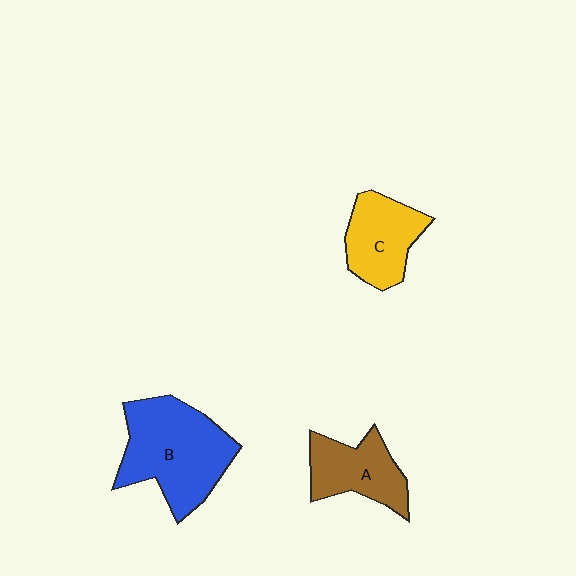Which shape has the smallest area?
Shape A (brown).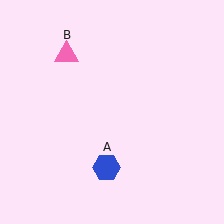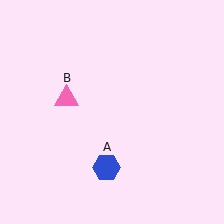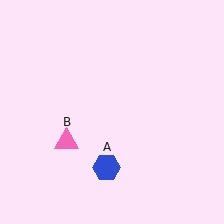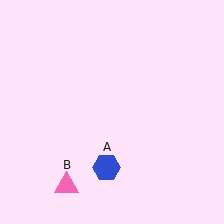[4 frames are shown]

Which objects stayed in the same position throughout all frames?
Blue hexagon (object A) remained stationary.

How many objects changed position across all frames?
1 object changed position: pink triangle (object B).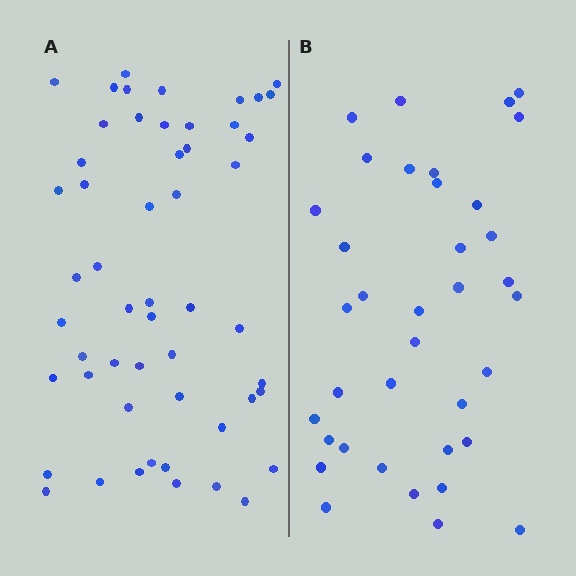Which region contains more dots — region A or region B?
Region A (the left region) has more dots.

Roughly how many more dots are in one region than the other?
Region A has approximately 15 more dots than region B.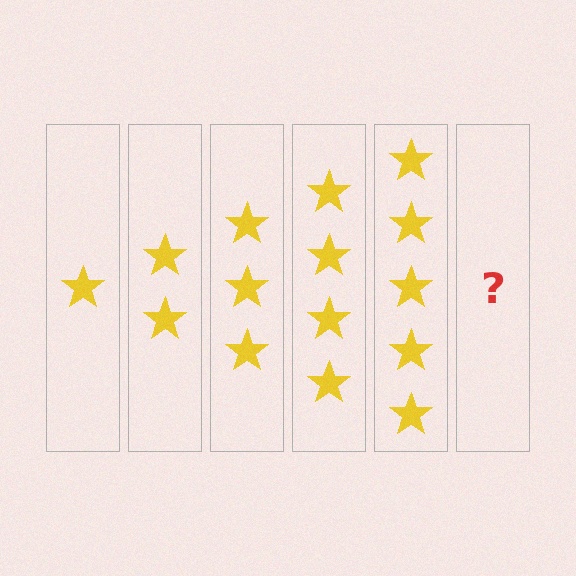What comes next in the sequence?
The next element should be 6 stars.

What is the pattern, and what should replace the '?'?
The pattern is that each step adds one more star. The '?' should be 6 stars.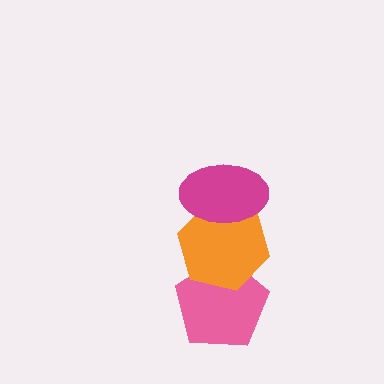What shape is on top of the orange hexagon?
The magenta ellipse is on top of the orange hexagon.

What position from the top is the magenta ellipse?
The magenta ellipse is 1st from the top.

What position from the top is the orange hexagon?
The orange hexagon is 2nd from the top.